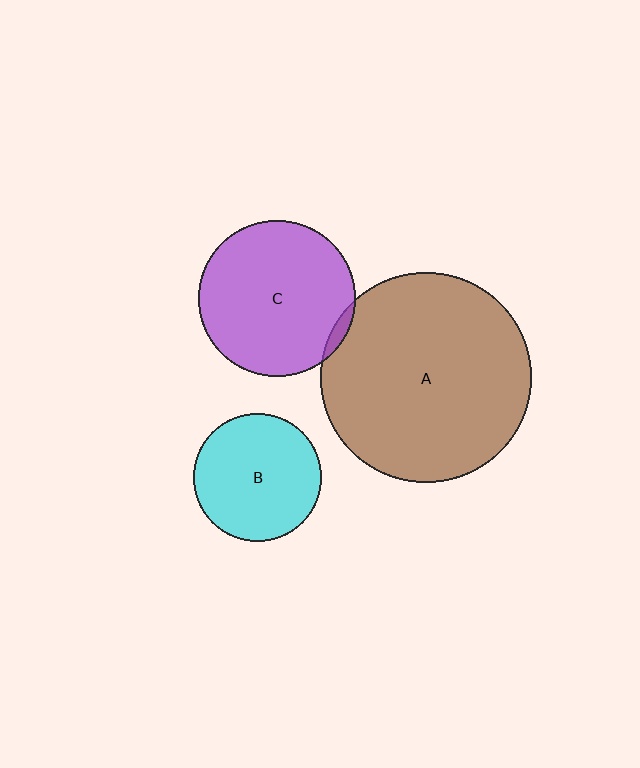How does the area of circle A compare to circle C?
Approximately 1.8 times.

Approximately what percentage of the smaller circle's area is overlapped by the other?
Approximately 5%.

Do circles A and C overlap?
Yes.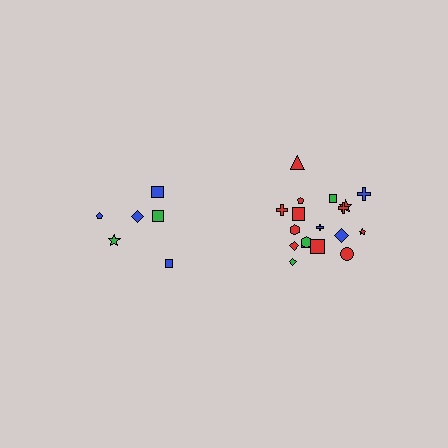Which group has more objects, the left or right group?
The right group.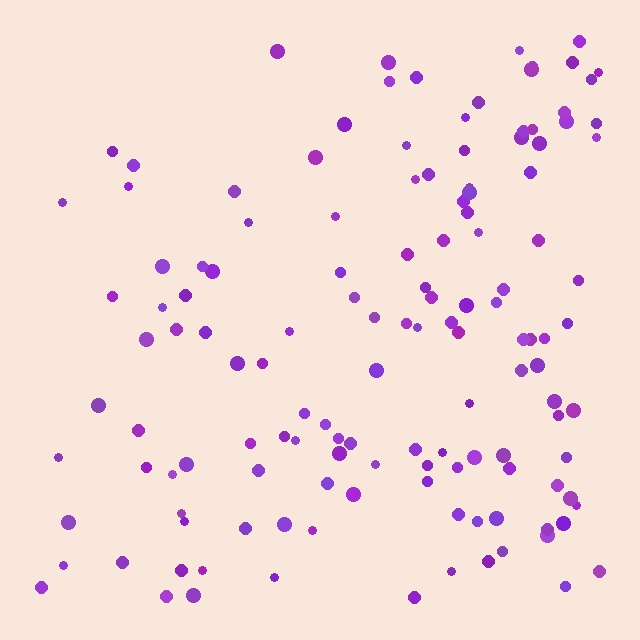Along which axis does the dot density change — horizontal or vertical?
Horizontal.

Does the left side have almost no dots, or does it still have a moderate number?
Still a moderate number, just noticeably fewer than the right.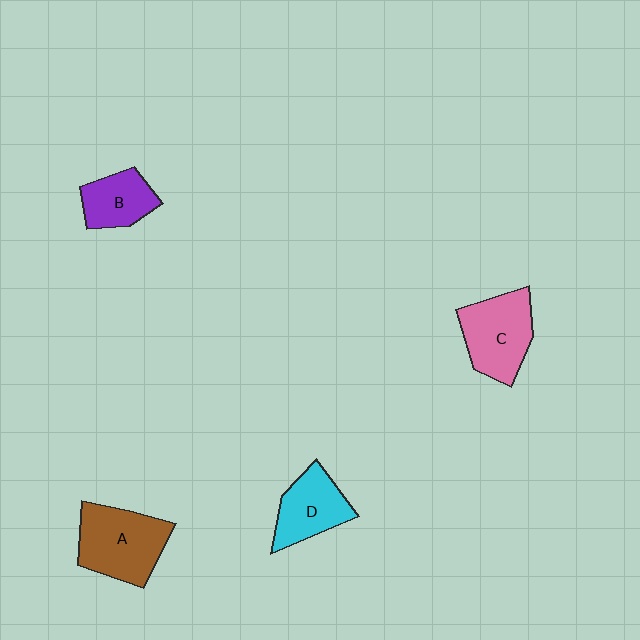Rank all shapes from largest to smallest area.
From largest to smallest: A (brown), C (pink), D (cyan), B (purple).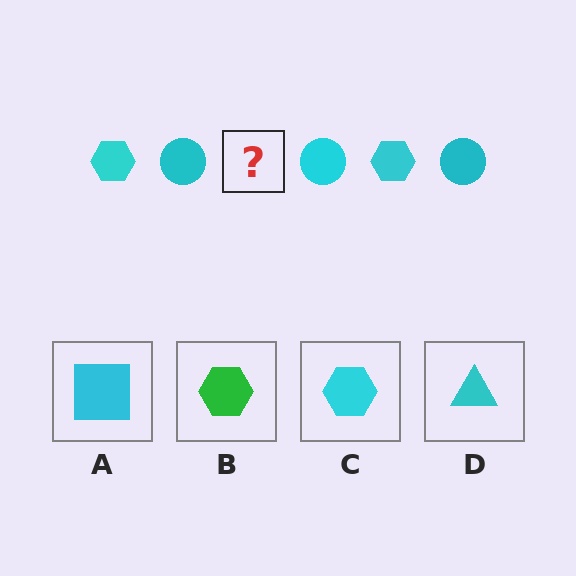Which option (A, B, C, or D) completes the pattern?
C.